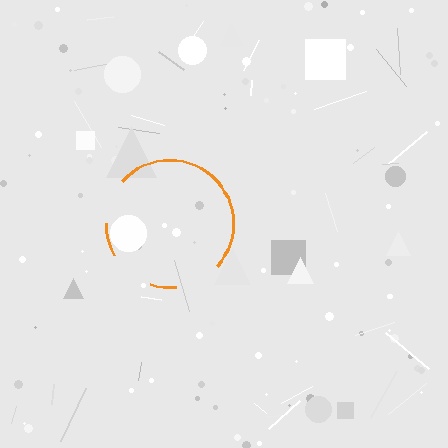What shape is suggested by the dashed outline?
The dashed outline suggests a circle.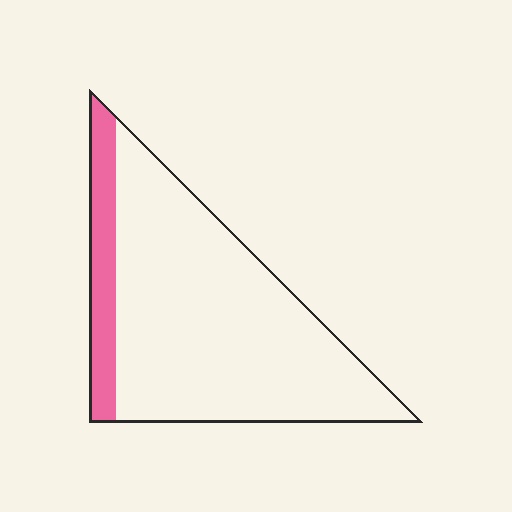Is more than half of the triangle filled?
No.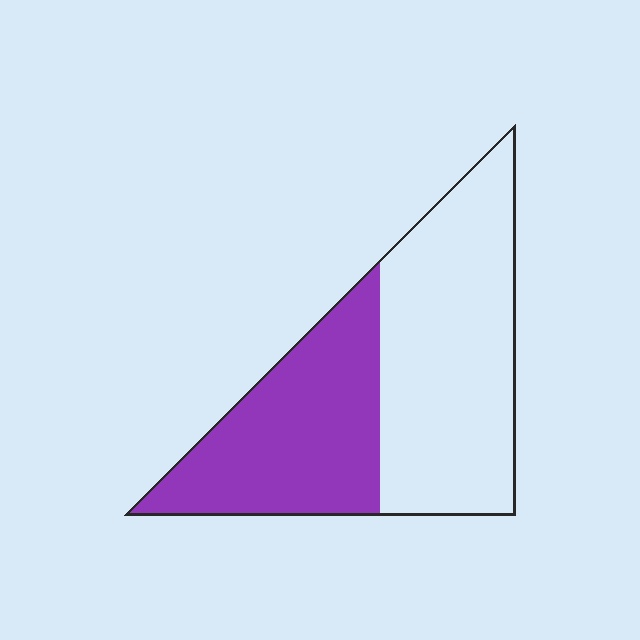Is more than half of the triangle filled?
No.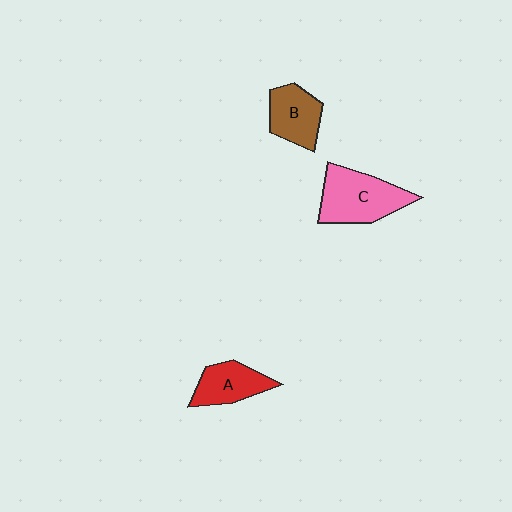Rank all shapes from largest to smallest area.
From largest to smallest: C (pink), B (brown), A (red).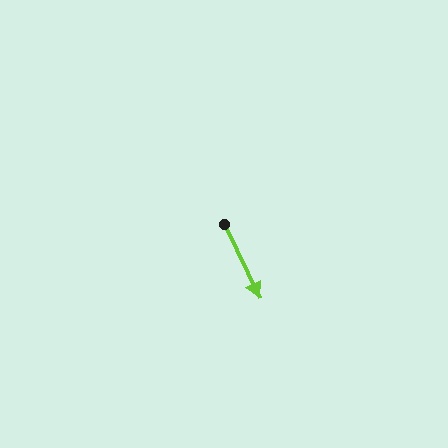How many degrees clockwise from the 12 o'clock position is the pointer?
Approximately 154 degrees.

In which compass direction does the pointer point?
Southeast.